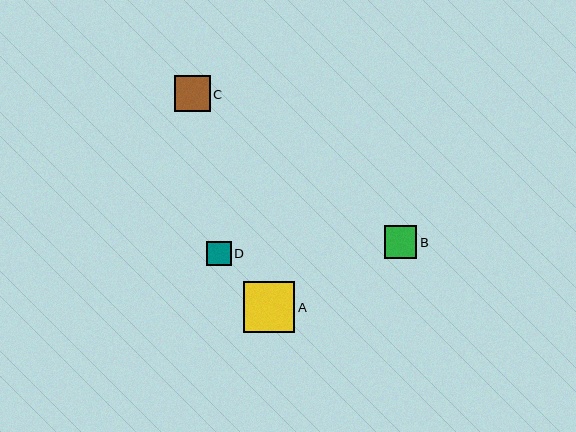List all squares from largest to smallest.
From largest to smallest: A, C, B, D.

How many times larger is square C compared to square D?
Square C is approximately 1.5 times the size of square D.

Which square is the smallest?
Square D is the smallest with a size of approximately 24 pixels.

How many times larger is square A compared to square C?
Square A is approximately 1.4 times the size of square C.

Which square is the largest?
Square A is the largest with a size of approximately 51 pixels.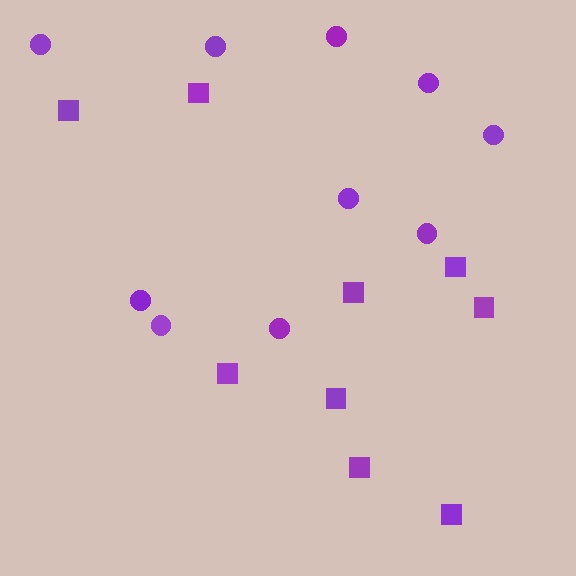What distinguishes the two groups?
There are 2 groups: one group of squares (9) and one group of circles (10).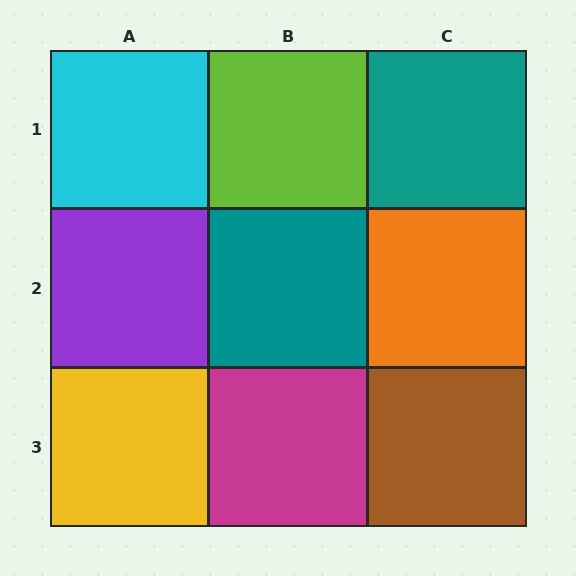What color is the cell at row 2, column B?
Teal.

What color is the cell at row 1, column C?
Teal.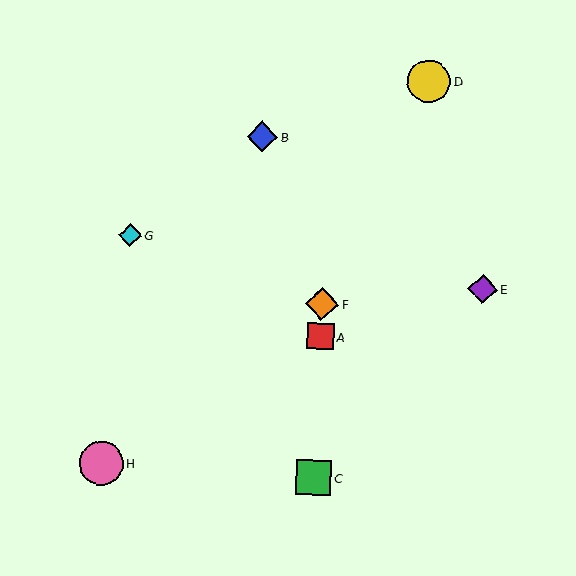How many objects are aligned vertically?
3 objects (A, C, F) are aligned vertically.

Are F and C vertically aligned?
Yes, both are at x≈322.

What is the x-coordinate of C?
Object C is at x≈313.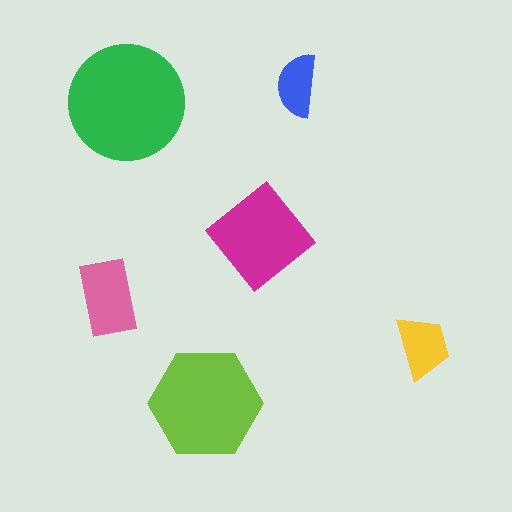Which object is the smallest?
The blue semicircle.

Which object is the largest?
The green circle.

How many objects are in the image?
There are 6 objects in the image.